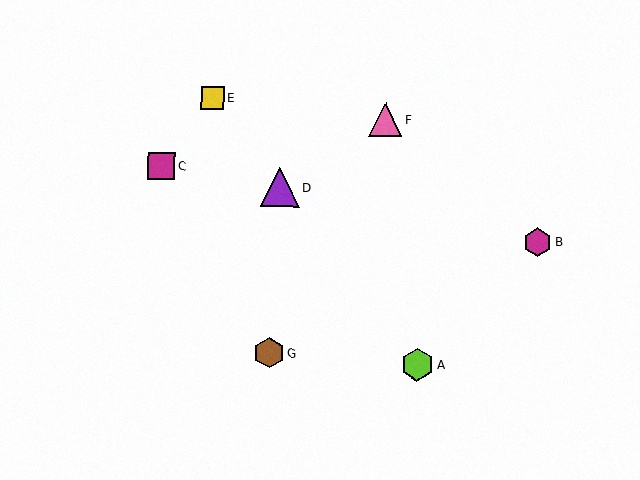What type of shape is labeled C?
Shape C is a magenta square.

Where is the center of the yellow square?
The center of the yellow square is at (212, 98).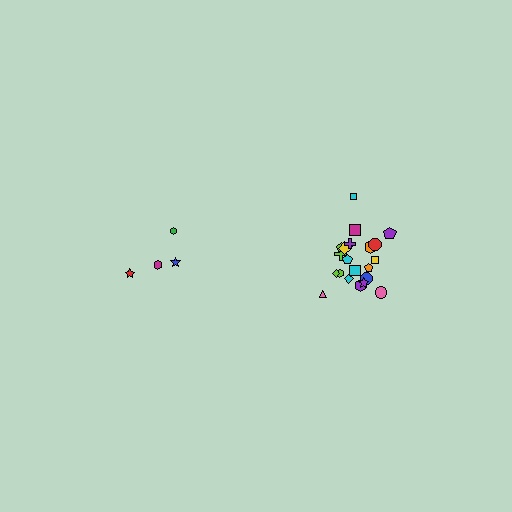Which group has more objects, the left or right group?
The right group.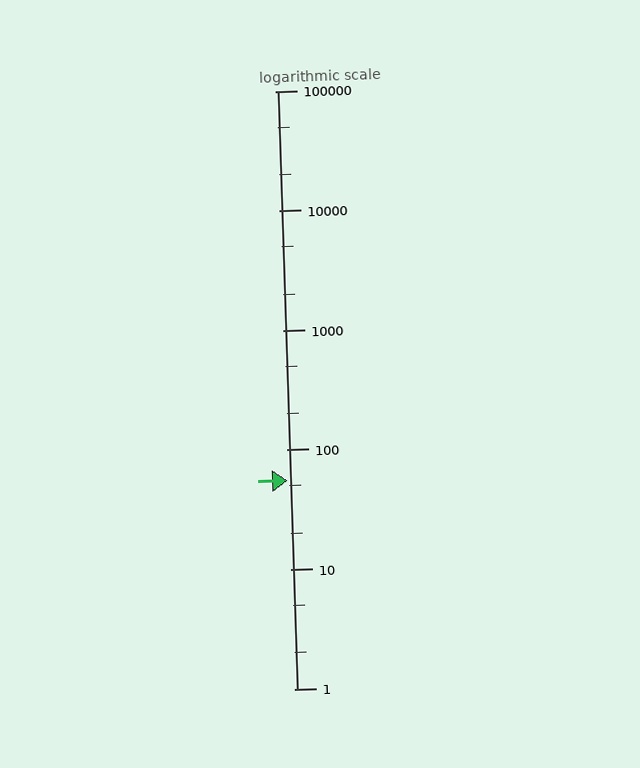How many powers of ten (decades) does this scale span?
The scale spans 5 decades, from 1 to 100000.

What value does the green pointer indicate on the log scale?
The pointer indicates approximately 55.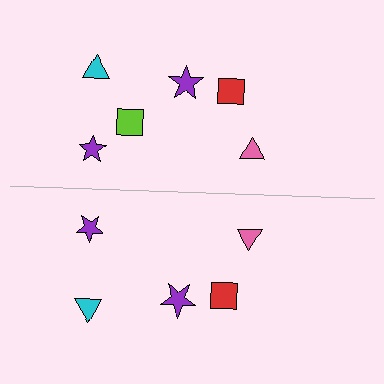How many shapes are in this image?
There are 11 shapes in this image.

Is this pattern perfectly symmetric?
No, the pattern is not perfectly symmetric. A lime square is missing from the bottom side.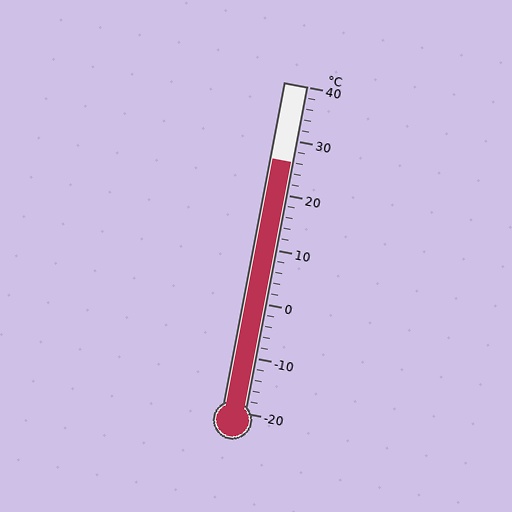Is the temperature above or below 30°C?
The temperature is below 30°C.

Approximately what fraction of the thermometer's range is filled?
The thermometer is filled to approximately 75% of its range.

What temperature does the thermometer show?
The thermometer shows approximately 26°C.